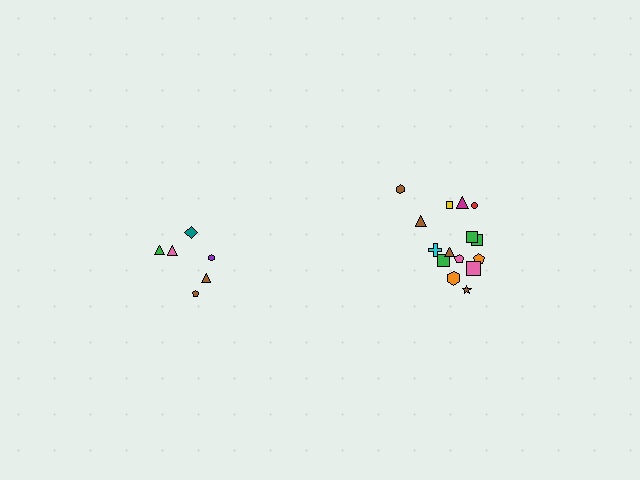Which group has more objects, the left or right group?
The right group.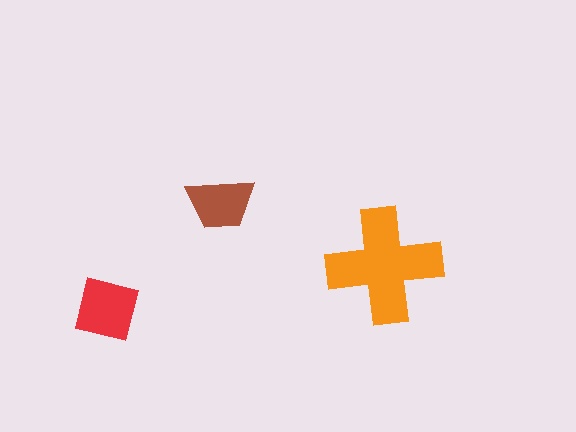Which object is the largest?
The orange cross.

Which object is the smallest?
The brown trapezoid.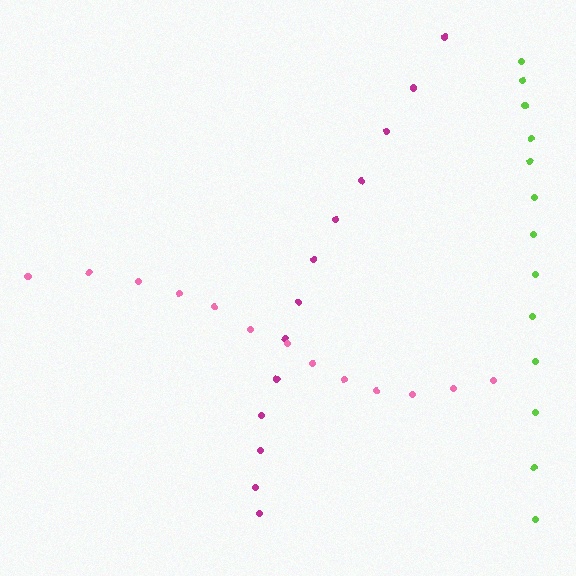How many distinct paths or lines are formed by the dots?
There are 3 distinct paths.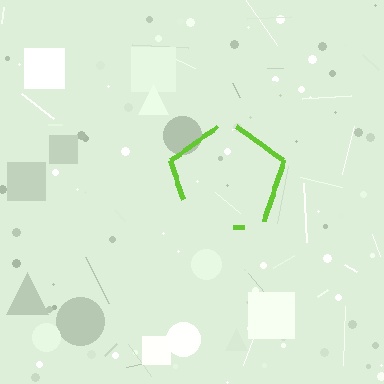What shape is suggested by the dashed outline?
The dashed outline suggests a pentagon.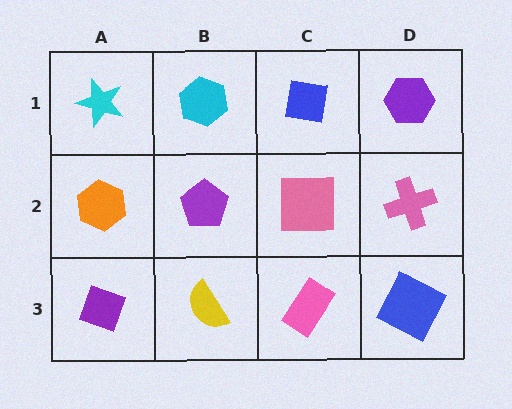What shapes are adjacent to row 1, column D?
A pink cross (row 2, column D), a blue square (row 1, column C).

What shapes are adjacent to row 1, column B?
A purple pentagon (row 2, column B), a cyan star (row 1, column A), a blue square (row 1, column C).